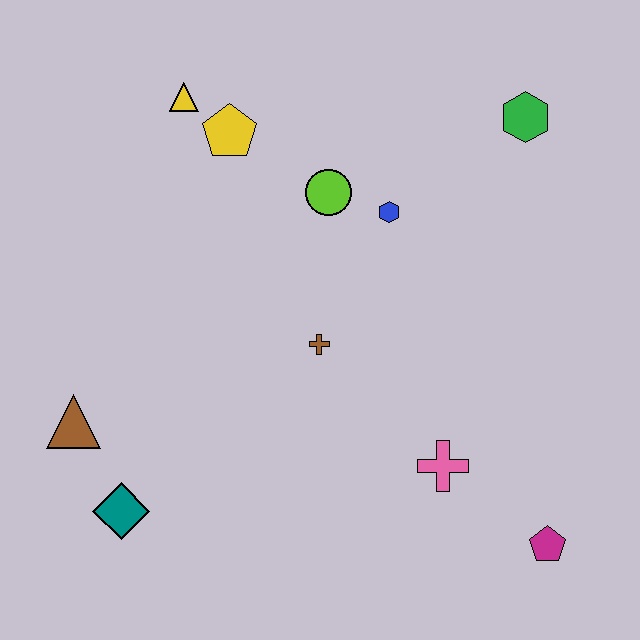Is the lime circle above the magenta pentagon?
Yes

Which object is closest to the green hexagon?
The blue hexagon is closest to the green hexagon.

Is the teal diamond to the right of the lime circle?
No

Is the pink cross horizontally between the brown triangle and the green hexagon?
Yes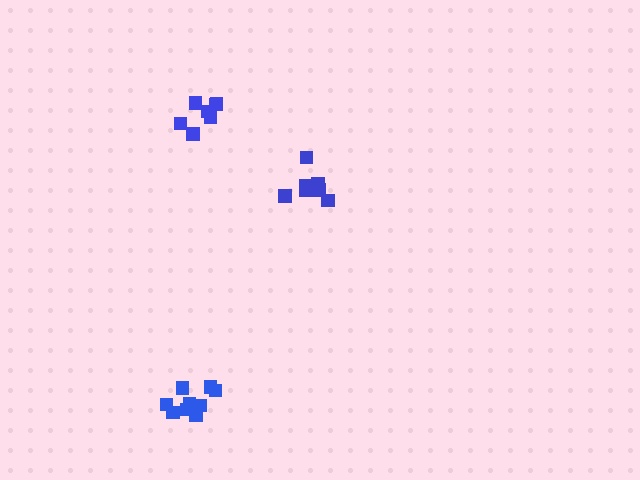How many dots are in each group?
Group 1: 7 dots, Group 2: 10 dots, Group 3: 10 dots (27 total).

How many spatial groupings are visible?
There are 3 spatial groupings.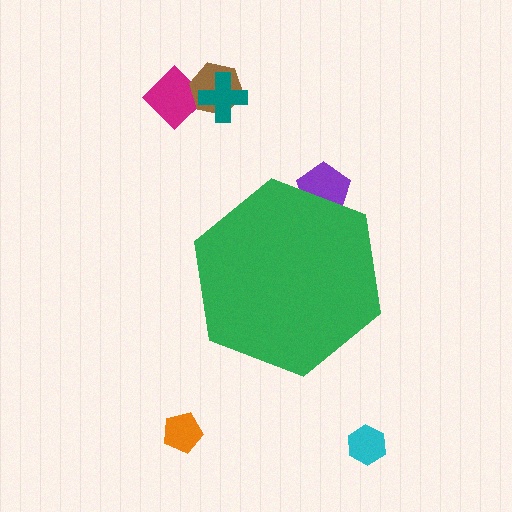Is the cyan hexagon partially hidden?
No, the cyan hexagon is fully visible.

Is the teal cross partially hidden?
No, the teal cross is fully visible.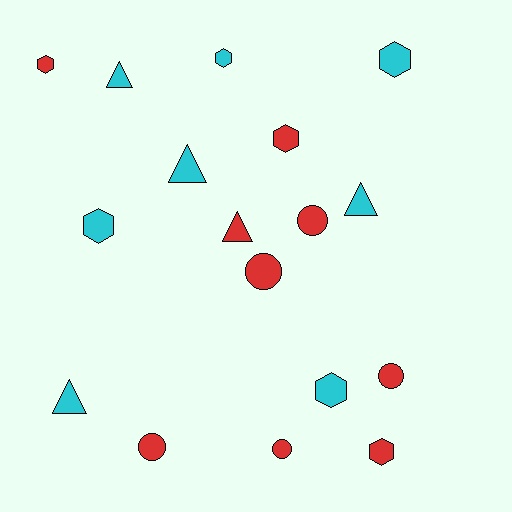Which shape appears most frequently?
Hexagon, with 7 objects.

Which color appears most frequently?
Red, with 9 objects.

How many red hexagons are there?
There are 3 red hexagons.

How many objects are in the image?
There are 17 objects.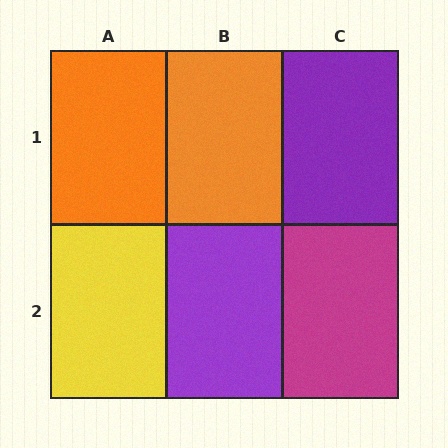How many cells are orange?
2 cells are orange.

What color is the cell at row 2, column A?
Yellow.